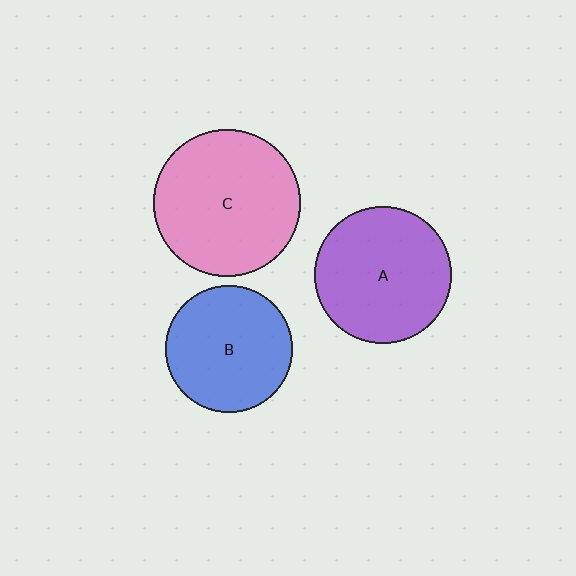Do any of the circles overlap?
No, none of the circles overlap.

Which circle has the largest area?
Circle C (pink).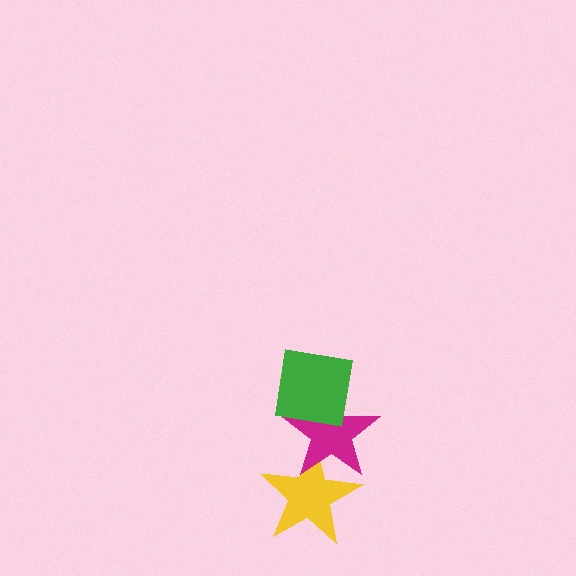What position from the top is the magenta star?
The magenta star is 2nd from the top.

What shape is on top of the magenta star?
The green square is on top of the magenta star.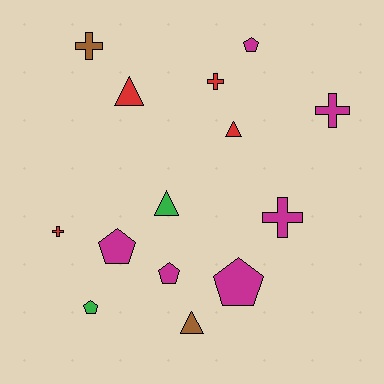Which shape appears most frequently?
Pentagon, with 5 objects.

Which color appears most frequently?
Magenta, with 6 objects.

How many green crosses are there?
There are no green crosses.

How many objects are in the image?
There are 14 objects.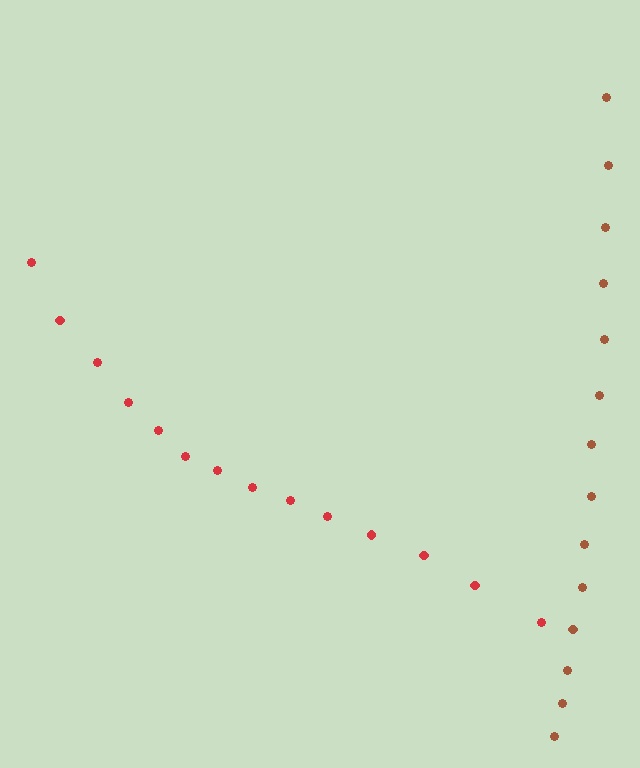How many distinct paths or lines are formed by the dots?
There are 2 distinct paths.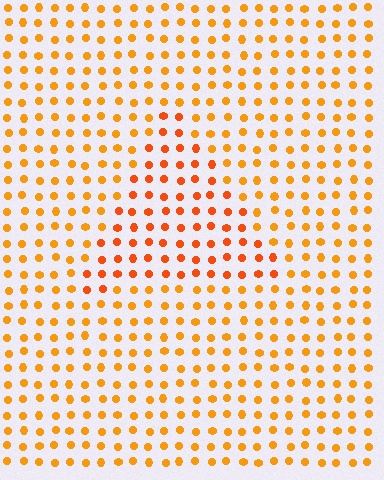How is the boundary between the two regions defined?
The boundary is defined purely by a slight shift in hue (about 21 degrees). Spacing, size, and orientation are identical on both sides.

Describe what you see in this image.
The image is filled with small orange elements in a uniform arrangement. A triangle-shaped region is visible where the elements are tinted to a slightly different hue, forming a subtle color boundary.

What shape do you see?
I see a triangle.